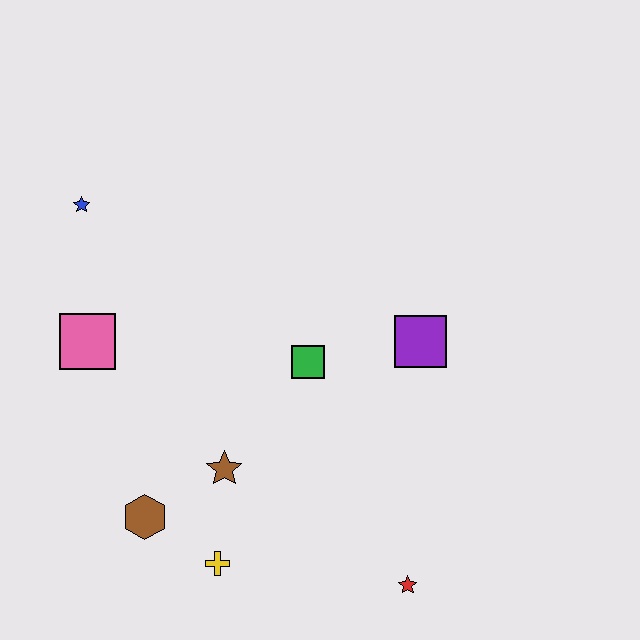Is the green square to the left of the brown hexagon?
No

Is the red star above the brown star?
No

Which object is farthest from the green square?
The blue star is farthest from the green square.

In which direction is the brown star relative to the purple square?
The brown star is to the left of the purple square.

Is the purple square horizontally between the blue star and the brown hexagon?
No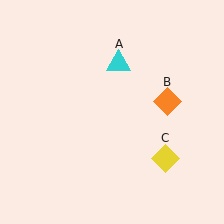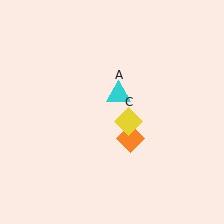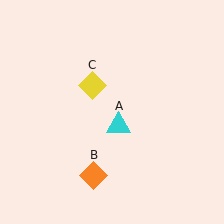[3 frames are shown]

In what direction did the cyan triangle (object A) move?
The cyan triangle (object A) moved down.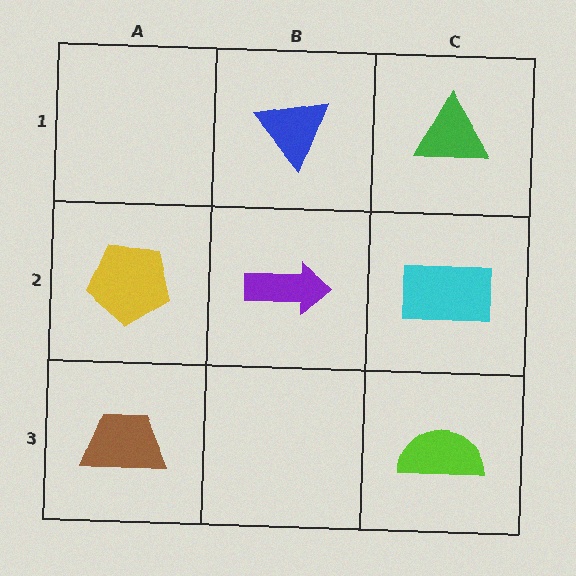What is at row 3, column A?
A brown trapezoid.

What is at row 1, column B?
A blue triangle.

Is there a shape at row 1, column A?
No, that cell is empty.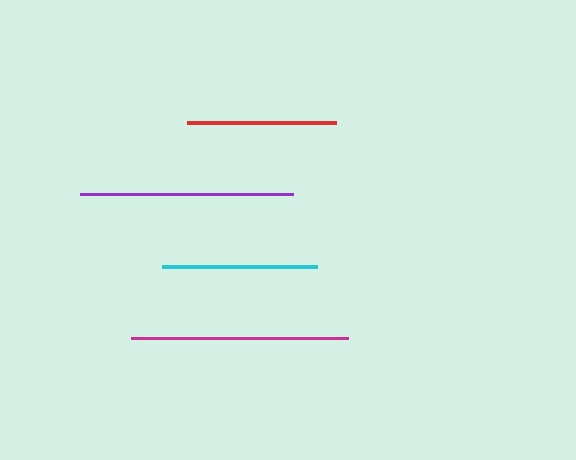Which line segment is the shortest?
The red line is the shortest at approximately 149 pixels.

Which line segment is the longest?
The magenta line is the longest at approximately 217 pixels.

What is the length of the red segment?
The red segment is approximately 149 pixels long.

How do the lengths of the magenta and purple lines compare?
The magenta and purple lines are approximately the same length.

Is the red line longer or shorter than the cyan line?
The cyan line is longer than the red line.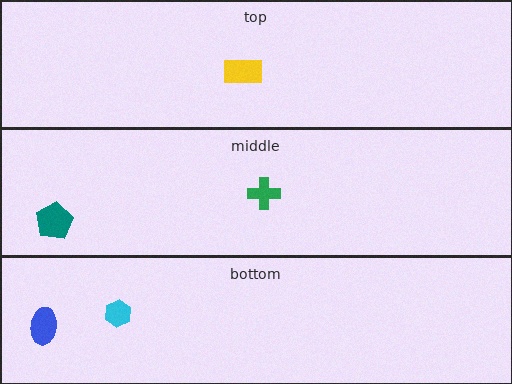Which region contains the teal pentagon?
The middle region.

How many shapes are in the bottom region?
2.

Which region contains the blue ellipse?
The bottom region.